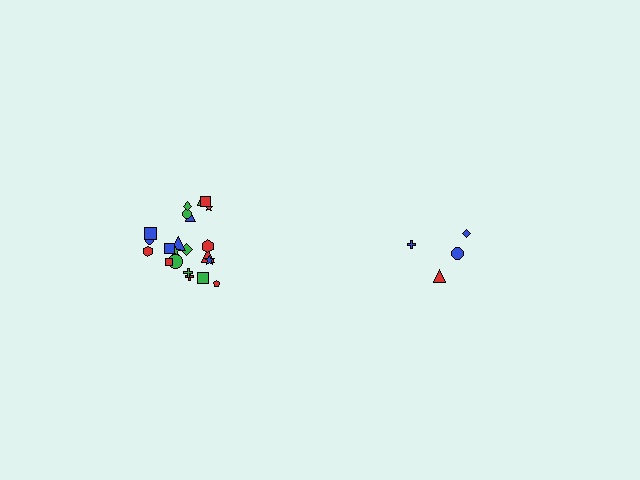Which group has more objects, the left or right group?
The left group.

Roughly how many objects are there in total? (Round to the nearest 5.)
Roughly 25 objects in total.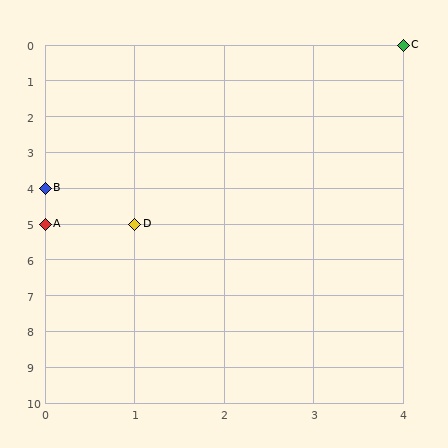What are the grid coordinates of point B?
Point B is at grid coordinates (0, 4).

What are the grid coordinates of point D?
Point D is at grid coordinates (1, 5).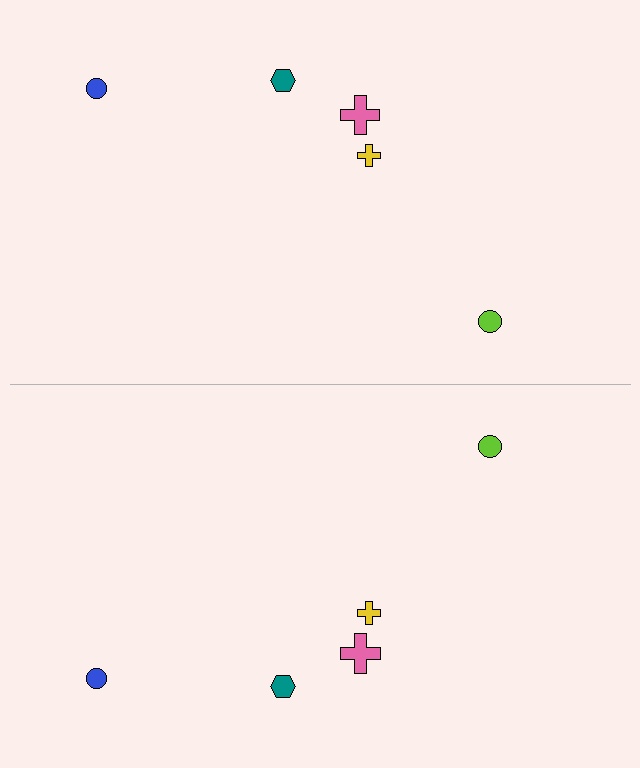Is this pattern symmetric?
Yes, this pattern has bilateral (reflection) symmetry.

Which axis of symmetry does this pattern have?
The pattern has a horizontal axis of symmetry running through the center of the image.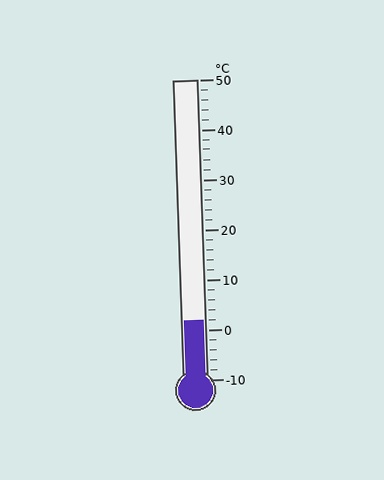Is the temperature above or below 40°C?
The temperature is below 40°C.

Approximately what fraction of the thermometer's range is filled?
The thermometer is filled to approximately 20% of its range.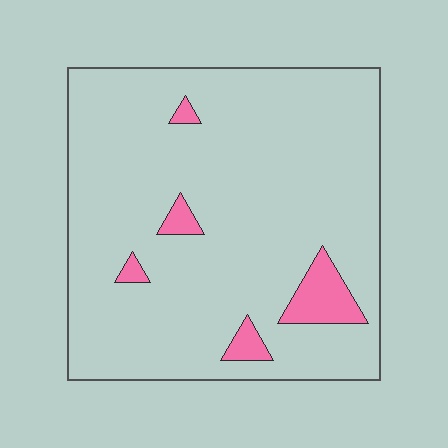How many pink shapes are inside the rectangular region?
5.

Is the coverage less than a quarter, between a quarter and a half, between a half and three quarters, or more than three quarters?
Less than a quarter.